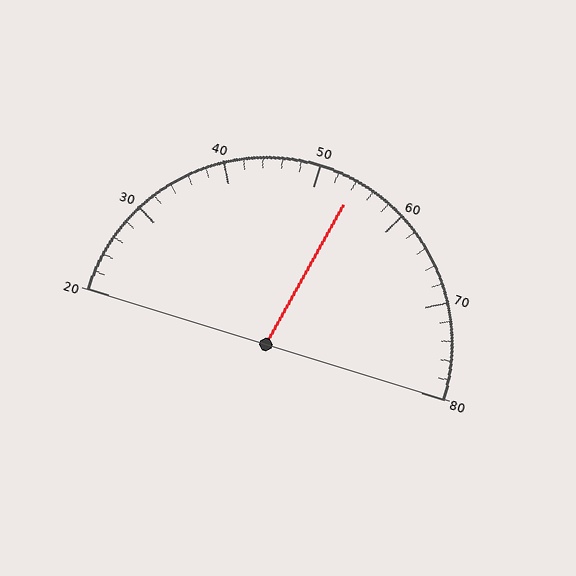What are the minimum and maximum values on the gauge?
The gauge ranges from 20 to 80.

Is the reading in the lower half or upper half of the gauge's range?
The reading is in the upper half of the range (20 to 80).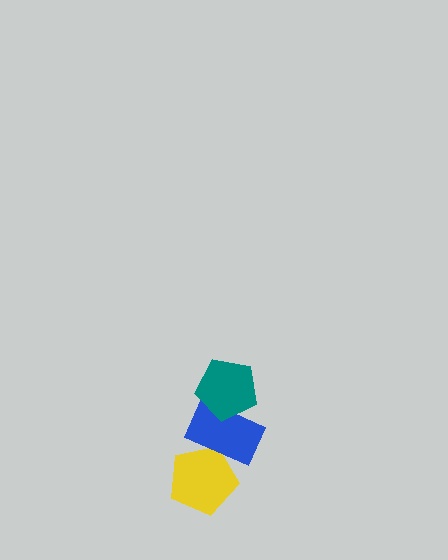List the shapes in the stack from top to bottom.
From top to bottom: the teal pentagon, the blue rectangle, the yellow pentagon.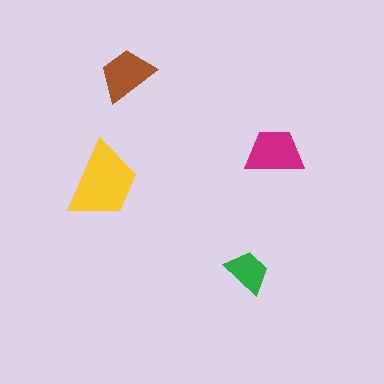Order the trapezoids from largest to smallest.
the yellow one, the magenta one, the brown one, the green one.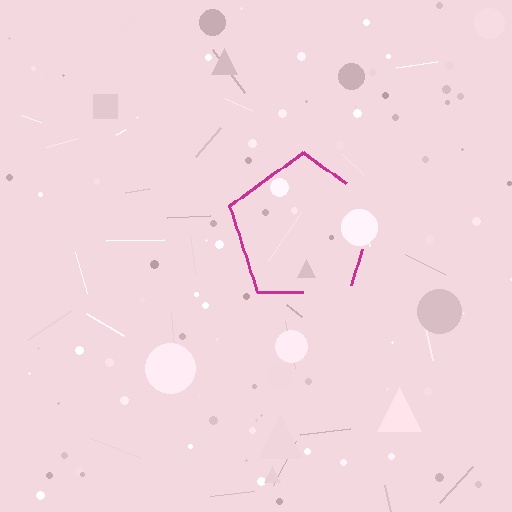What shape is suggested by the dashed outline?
The dashed outline suggests a pentagon.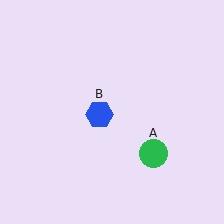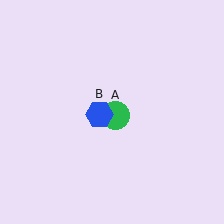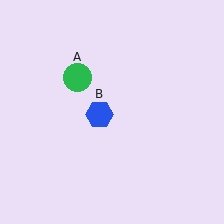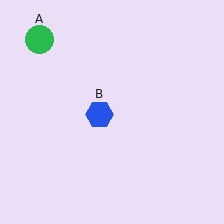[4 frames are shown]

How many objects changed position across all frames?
1 object changed position: green circle (object A).